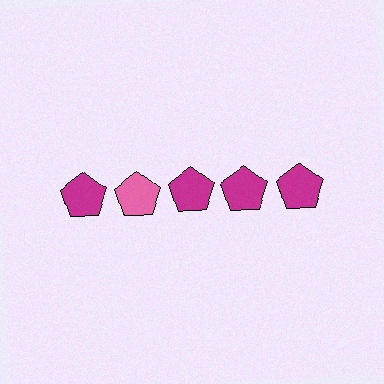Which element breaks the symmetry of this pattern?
The pink pentagon in the top row, second from left column breaks the symmetry. All other shapes are magenta pentagons.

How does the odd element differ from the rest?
It has a different color: pink instead of magenta.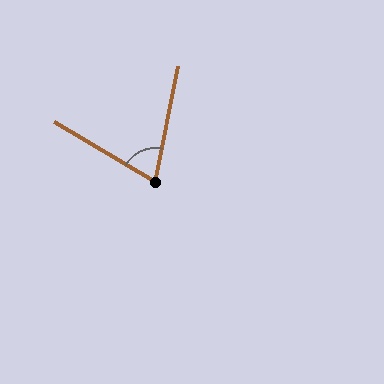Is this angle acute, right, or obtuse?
It is acute.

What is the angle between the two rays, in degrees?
Approximately 71 degrees.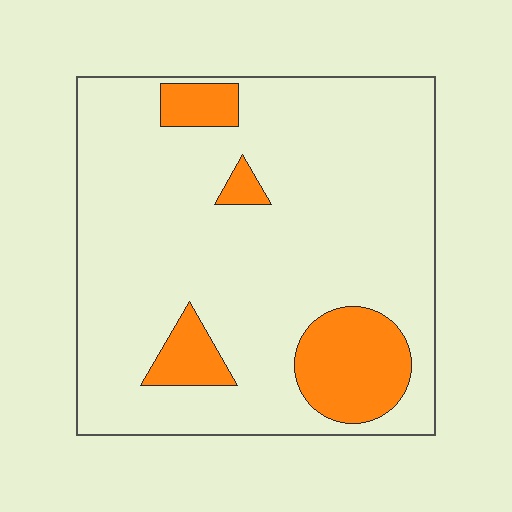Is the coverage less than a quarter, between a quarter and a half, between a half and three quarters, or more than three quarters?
Less than a quarter.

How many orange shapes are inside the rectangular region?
4.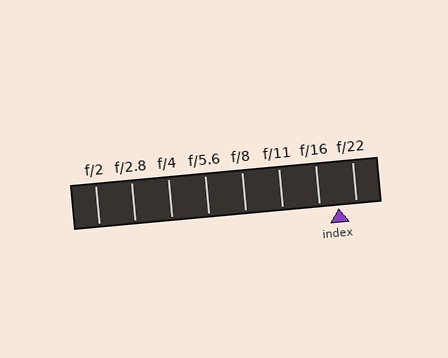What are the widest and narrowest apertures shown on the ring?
The widest aperture shown is f/2 and the narrowest is f/22.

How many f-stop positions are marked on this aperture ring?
There are 8 f-stop positions marked.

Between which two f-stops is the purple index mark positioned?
The index mark is between f/16 and f/22.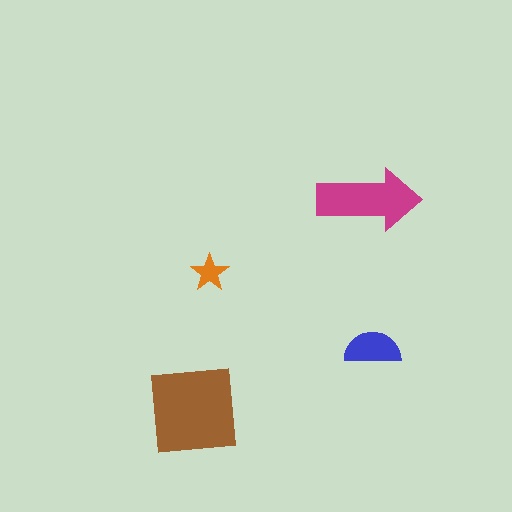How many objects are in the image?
There are 4 objects in the image.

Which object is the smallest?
The orange star.